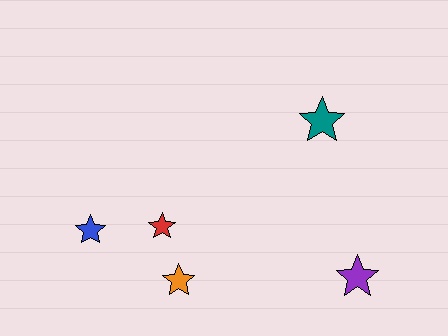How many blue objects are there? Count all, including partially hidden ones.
There is 1 blue object.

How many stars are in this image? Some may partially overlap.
There are 5 stars.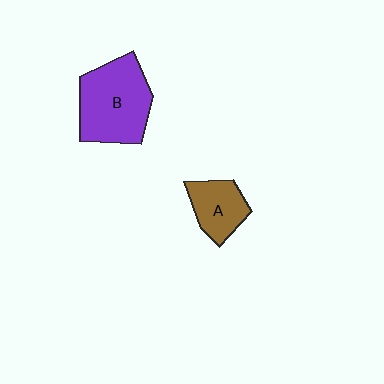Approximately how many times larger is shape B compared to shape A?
Approximately 1.9 times.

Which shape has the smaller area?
Shape A (brown).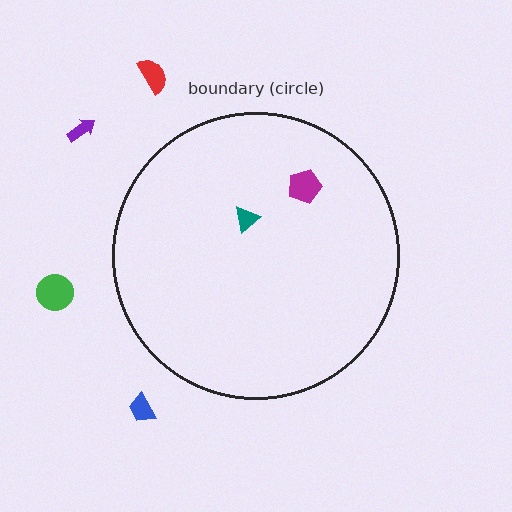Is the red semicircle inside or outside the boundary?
Outside.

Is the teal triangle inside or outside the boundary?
Inside.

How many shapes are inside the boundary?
2 inside, 4 outside.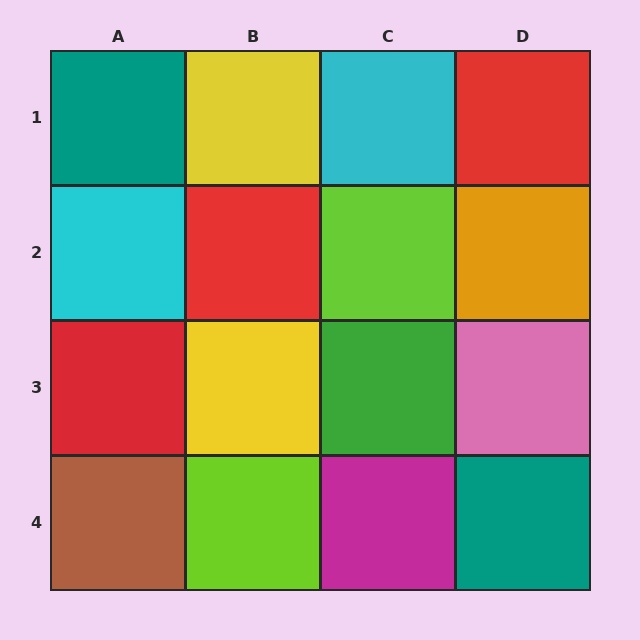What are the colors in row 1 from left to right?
Teal, yellow, cyan, red.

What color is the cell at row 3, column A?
Red.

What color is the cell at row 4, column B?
Lime.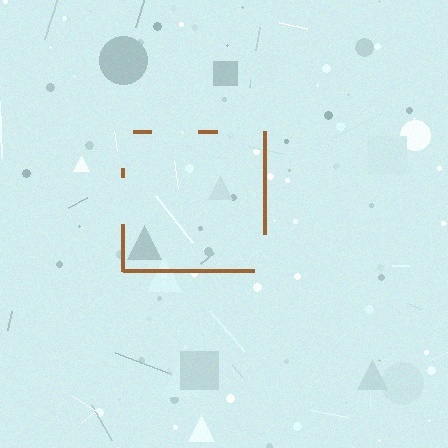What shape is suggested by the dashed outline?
The dashed outline suggests a square.